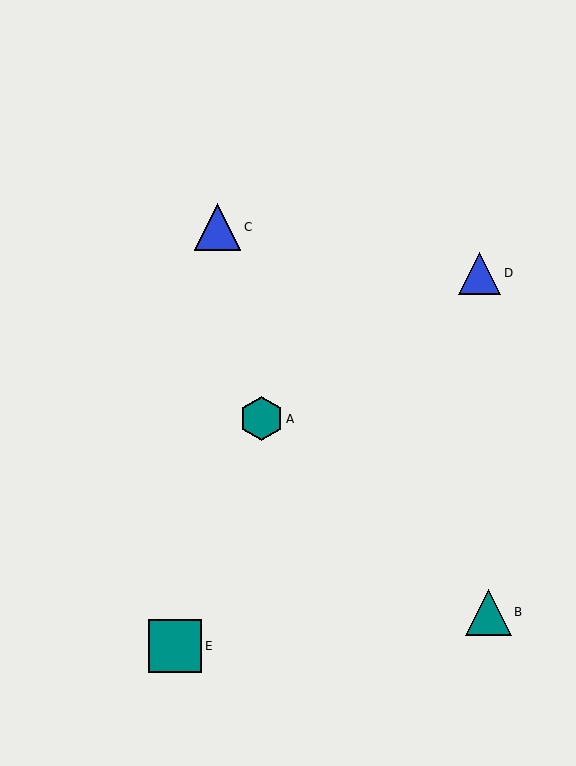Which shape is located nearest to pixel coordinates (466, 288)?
The blue triangle (labeled D) at (480, 273) is nearest to that location.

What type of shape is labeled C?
Shape C is a blue triangle.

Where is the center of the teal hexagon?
The center of the teal hexagon is at (261, 419).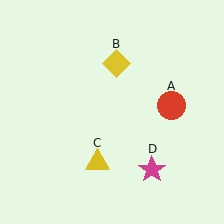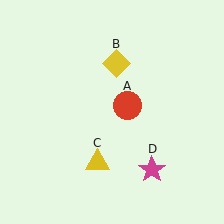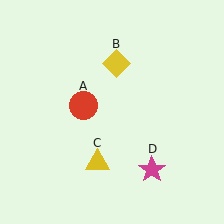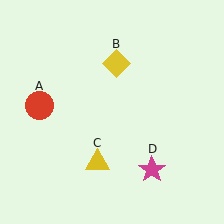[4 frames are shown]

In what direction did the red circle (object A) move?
The red circle (object A) moved left.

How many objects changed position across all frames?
1 object changed position: red circle (object A).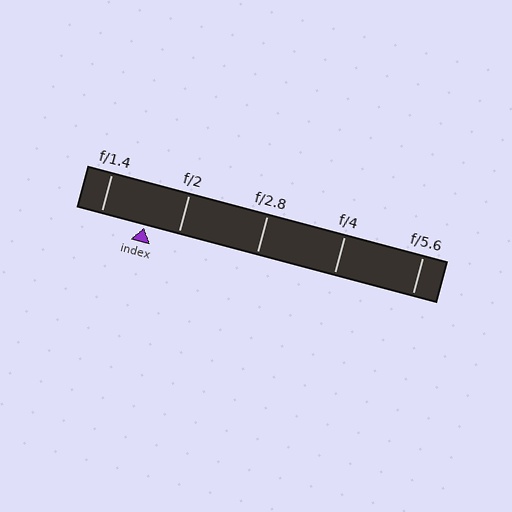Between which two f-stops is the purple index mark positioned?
The index mark is between f/1.4 and f/2.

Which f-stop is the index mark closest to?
The index mark is closest to f/2.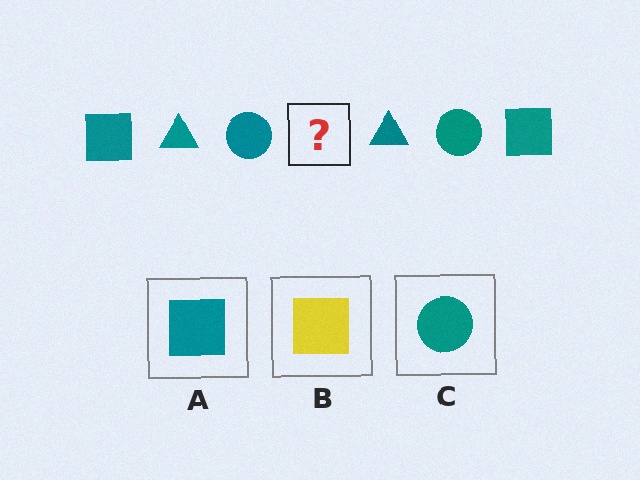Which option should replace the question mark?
Option A.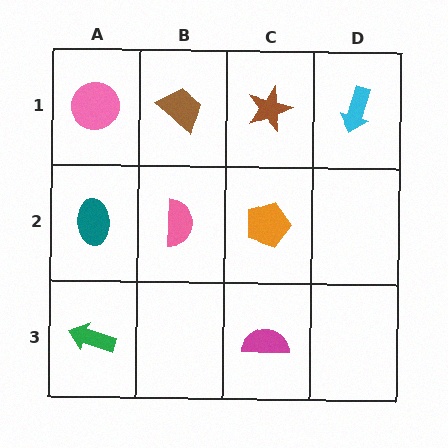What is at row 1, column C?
A brown star.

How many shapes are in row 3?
2 shapes.